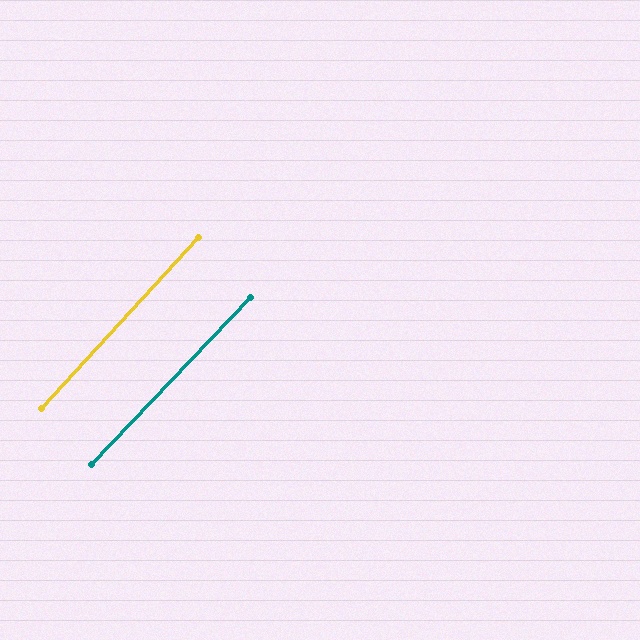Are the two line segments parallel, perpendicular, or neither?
Parallel — their directions differ by only 0.9°.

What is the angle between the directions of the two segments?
Approximately 1 degree.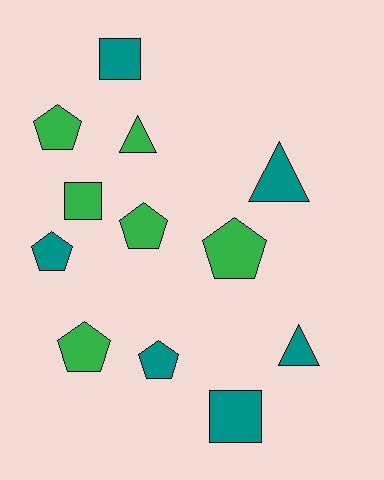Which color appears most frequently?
Green, with 6 objects.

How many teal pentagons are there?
There are 2 teal pentagons.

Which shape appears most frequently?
Pentagon, with 6 objects.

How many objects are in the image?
There are 12 objects.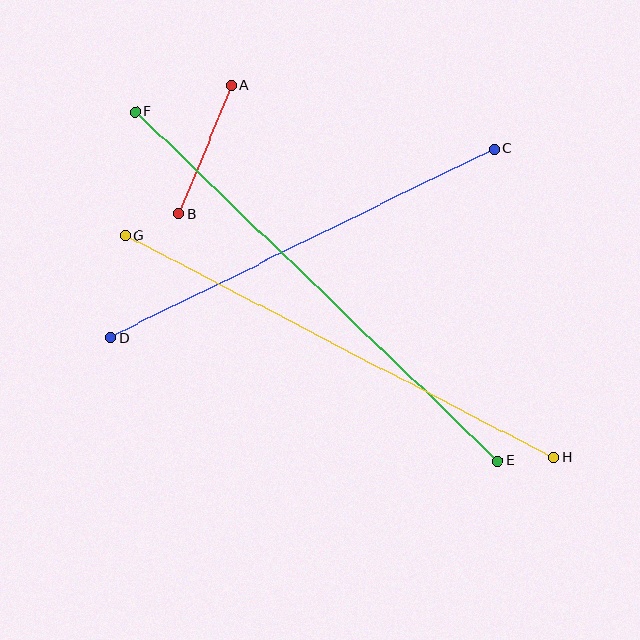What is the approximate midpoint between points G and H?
The midpoint is at approximately (340, 346) pixels.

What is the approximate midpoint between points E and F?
The midpoint is at approximately (317, 286) pixels.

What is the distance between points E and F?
The distance is approximately 503 pixels.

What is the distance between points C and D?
The distance is approximately 427 pixels.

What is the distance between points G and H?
The distance is approximately 483 pixels.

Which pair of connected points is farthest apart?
Points E and F are farthest apart.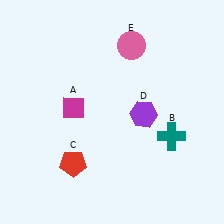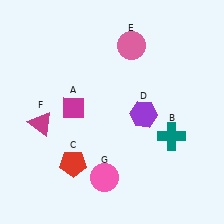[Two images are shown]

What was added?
A magenta triangle (F), a pink circle (G) were added in Image 2.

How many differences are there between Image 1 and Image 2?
There are 2 differences between the two images.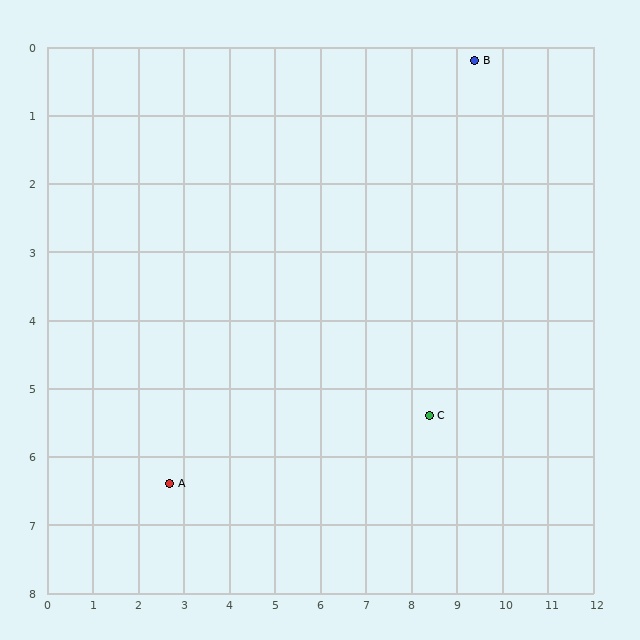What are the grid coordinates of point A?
Point A is at approximately (2.7, 6.4).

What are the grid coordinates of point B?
Point B is at approximately (9.4, 0.2).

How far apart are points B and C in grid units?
Points B and C are about 5.3 grid units apart.